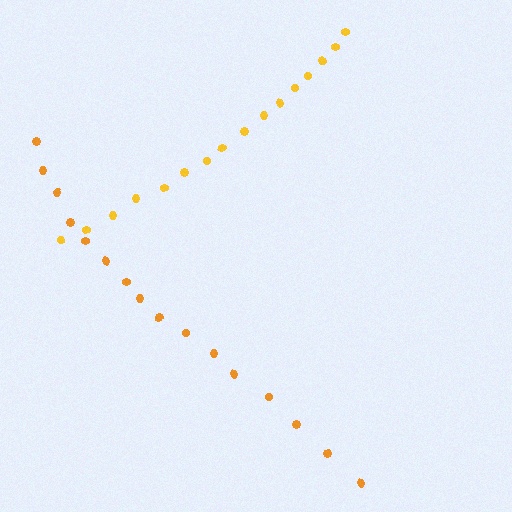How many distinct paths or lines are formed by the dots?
There are 2 distinct paths.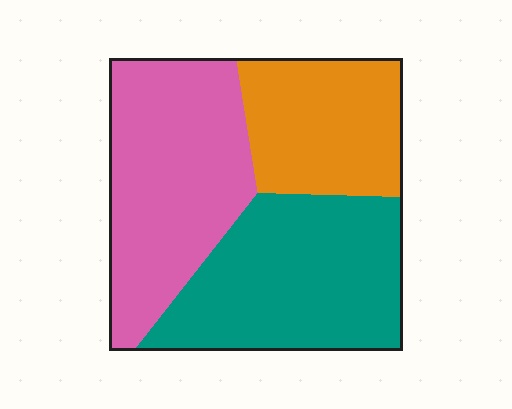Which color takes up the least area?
Orange, at roughly 25%.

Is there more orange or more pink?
Pink.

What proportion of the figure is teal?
Teal covers 38% of the figure.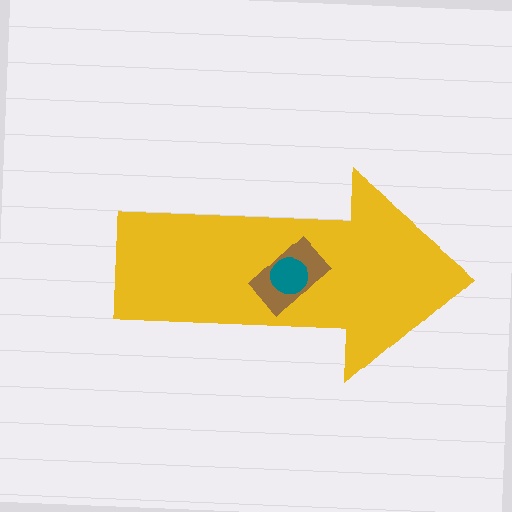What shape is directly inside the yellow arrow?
The brown rectangle.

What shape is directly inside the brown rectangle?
The teal circle.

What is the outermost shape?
The yellow arrow.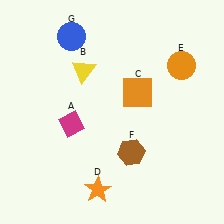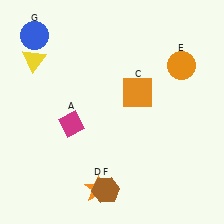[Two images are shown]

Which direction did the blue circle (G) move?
The blue circle (G) moved left.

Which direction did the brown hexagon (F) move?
The brown hexagon (F) moved down.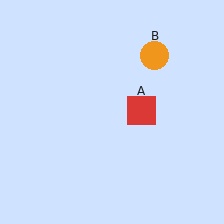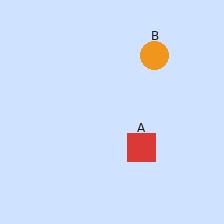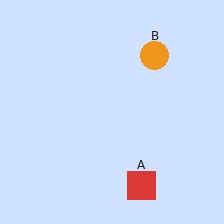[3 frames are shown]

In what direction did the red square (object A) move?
The red square (object A) moved down.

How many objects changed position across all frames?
1 object changed position: red square (object A).